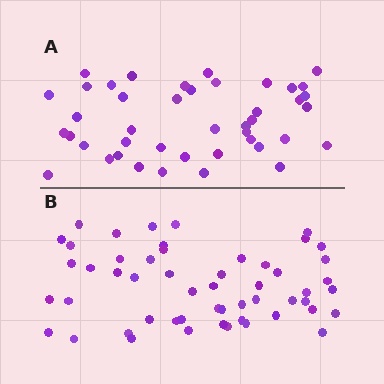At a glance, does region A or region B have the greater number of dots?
Region B (the bottom region) has more dots.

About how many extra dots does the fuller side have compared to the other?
Region B has roughly 10 or so more dots than region A.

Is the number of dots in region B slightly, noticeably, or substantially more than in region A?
Region B has only slightly more — the two regions are fairly close. The ratio is roughly 1.2 to 1.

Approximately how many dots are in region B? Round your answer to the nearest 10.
About 50 dots. (The exact count is 53, which rounds to 50.)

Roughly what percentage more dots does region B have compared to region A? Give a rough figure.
About 25% more.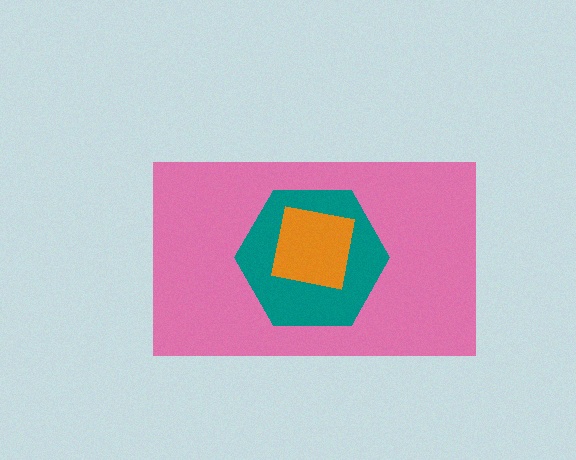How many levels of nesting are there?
3.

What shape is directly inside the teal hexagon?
The orange square.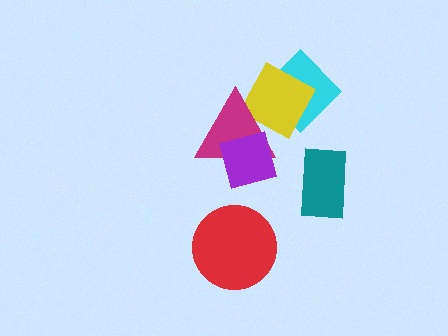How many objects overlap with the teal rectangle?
0 objects overlap with the teal rectangle.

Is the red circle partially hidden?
No, no other shape covers it.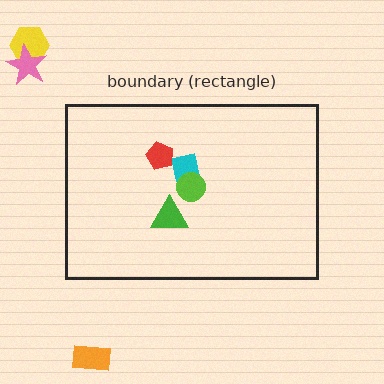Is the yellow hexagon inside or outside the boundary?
Outside.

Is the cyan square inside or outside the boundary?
Inside.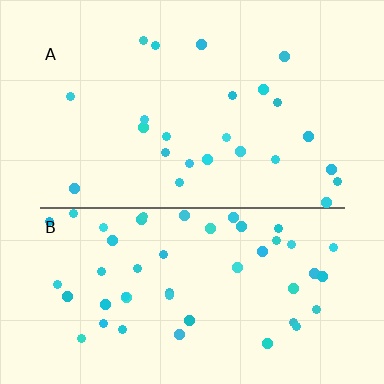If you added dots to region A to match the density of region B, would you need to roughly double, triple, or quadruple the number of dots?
Approximately double.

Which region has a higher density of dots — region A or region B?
B (the bottom).